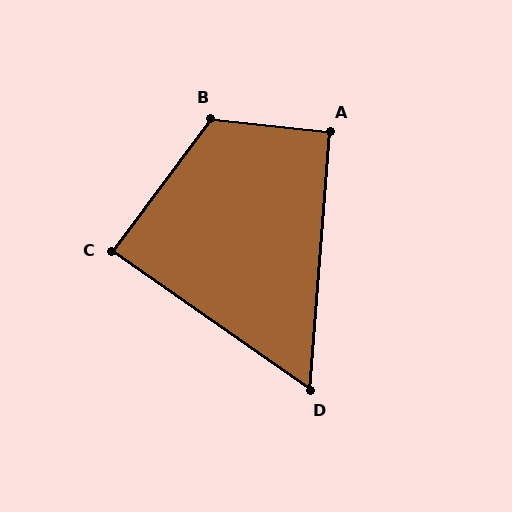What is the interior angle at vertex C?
Approximately 88 degrees (approximately right).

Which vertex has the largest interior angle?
B, at approximately 120 degrees.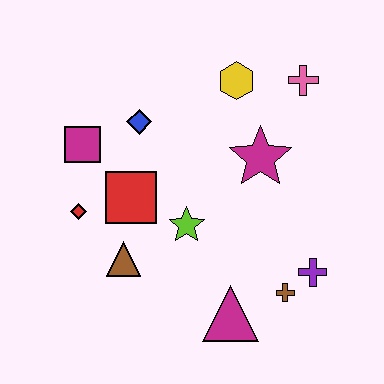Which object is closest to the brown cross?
The purple cross is closest to the brown cross.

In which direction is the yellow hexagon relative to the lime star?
The yellow hexagon is above the lime star.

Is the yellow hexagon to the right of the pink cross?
No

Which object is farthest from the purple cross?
The magenta square is farthest from the purple cross.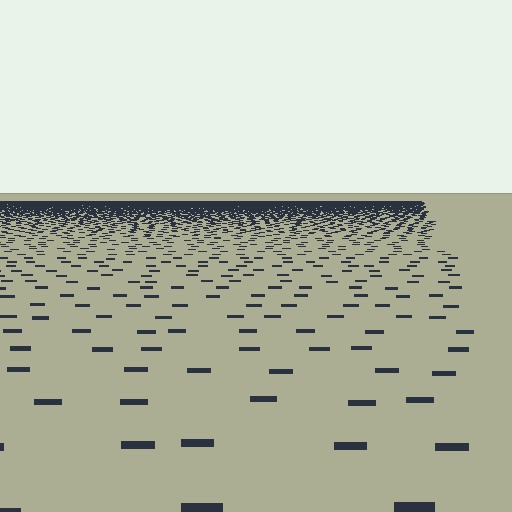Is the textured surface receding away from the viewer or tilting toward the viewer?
The surface is receding away from the viewer. Texture elements get smaller and denser toward the top.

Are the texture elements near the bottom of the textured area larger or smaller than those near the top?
Larger. Near the bottom, elements are closer to the viewer and appear at a bigger on-screen size.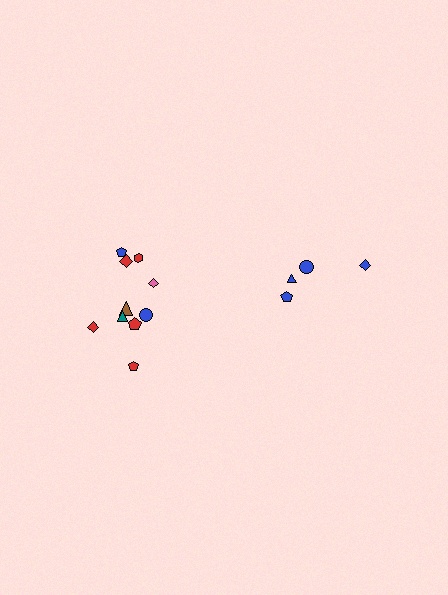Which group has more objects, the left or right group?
The left group.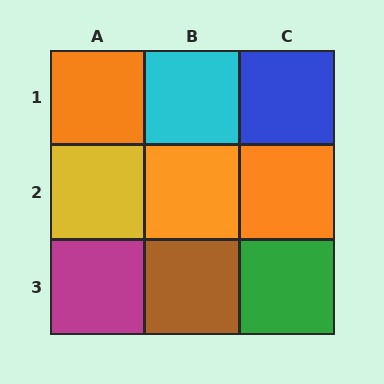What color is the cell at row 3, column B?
Brown.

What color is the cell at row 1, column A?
Orange.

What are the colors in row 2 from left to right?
Yellow, orange, orange.